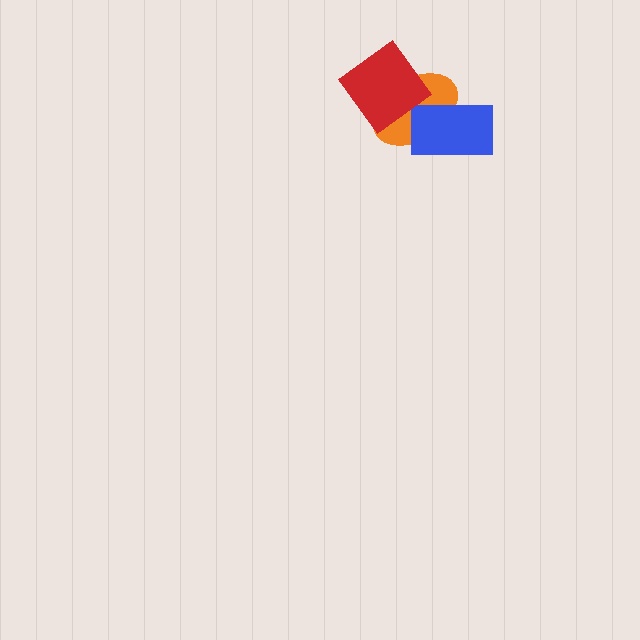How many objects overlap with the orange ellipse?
2 objects overlap with the orange ellipse.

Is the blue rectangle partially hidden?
No, no other shape covers it.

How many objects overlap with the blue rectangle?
1 object overlaps with the blue rectangle.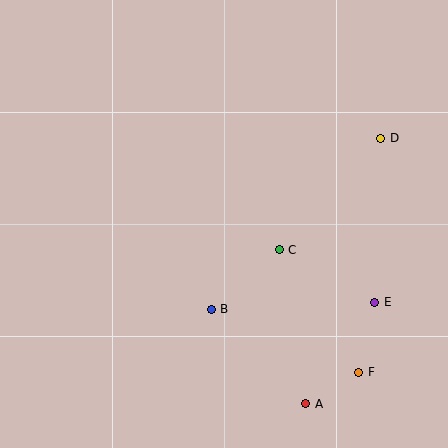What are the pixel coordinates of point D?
Point D is at (381, 138).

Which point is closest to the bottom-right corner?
Point F is closest to the bottom-right corner.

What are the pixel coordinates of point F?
Point F is at (359, 372).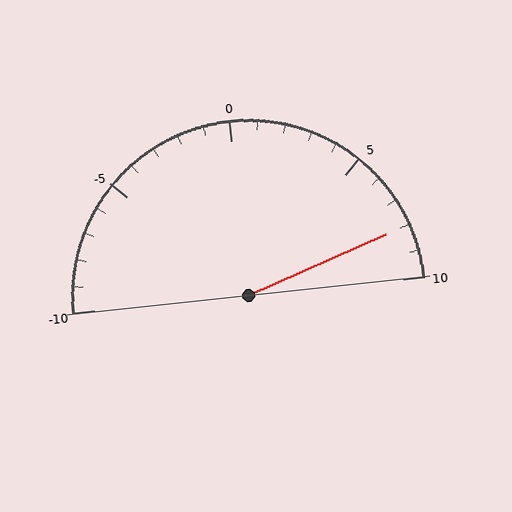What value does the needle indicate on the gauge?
The needle indicates approximately 8.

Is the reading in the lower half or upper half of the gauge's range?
The reading is in the upper half of the range (-10 to 10).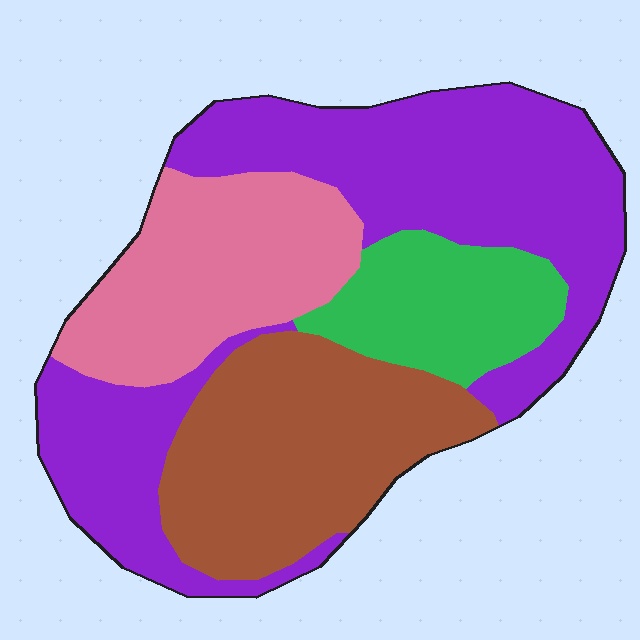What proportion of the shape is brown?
Brown takes up less than a quarter of the shape.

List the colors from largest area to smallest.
From largest to smallest: purple, brown, pink, green.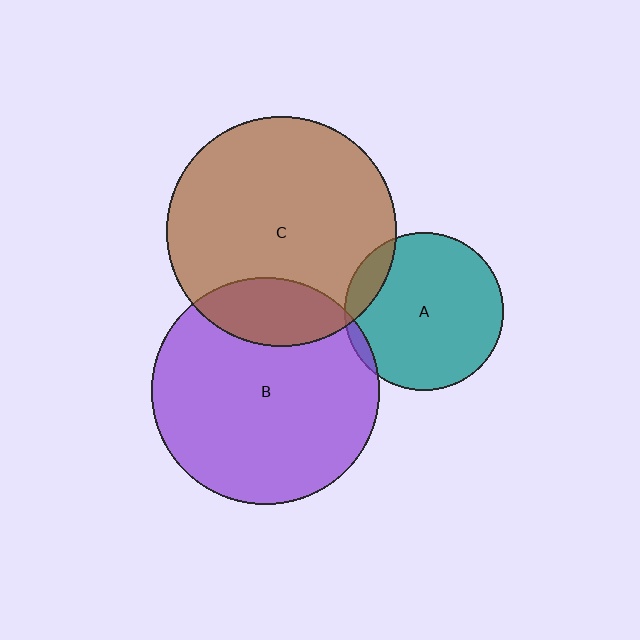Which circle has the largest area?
Circle C (brown).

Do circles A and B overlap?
Yes.